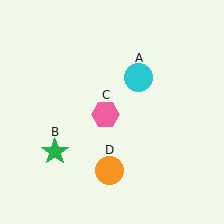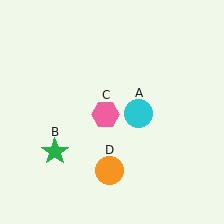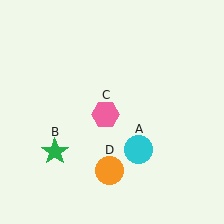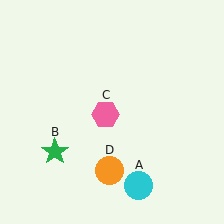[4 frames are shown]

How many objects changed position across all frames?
1 object changed position: cyan circle (object A).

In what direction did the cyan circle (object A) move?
The cyan circle (object A) moved down.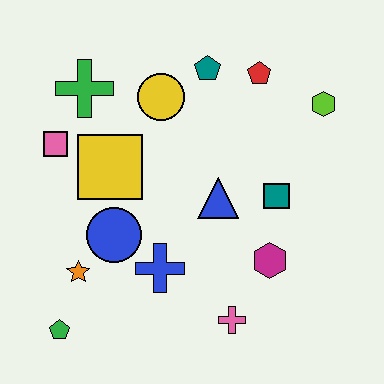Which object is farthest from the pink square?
The lime hexagon is farthest from the pink square.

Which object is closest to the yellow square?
The pink square is closest to the yellow square.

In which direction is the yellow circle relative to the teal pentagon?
The yellow circle is to the left of the teal pentagon.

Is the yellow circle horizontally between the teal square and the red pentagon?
No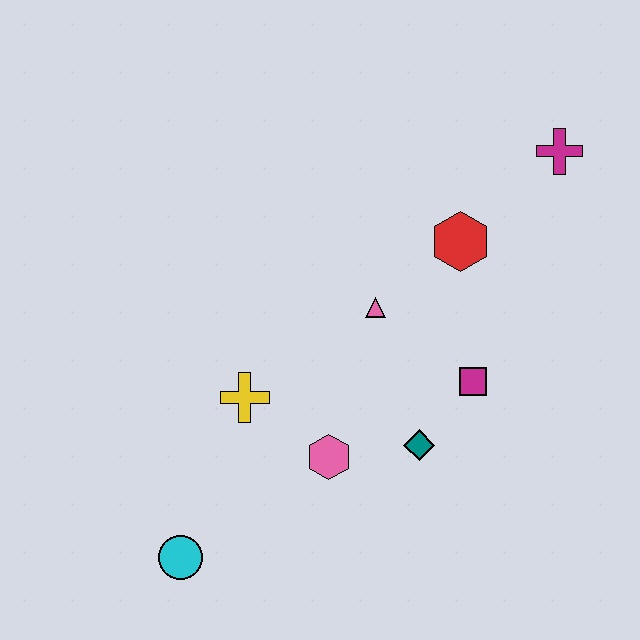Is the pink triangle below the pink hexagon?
No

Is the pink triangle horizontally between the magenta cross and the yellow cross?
Yes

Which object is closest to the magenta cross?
The red hexagon is closest to the magenta cross.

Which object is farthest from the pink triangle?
The cyan circle is farthest from the pink triangle.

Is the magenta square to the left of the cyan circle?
No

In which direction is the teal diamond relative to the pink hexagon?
The teal diamond is to the right of the pink hexagon.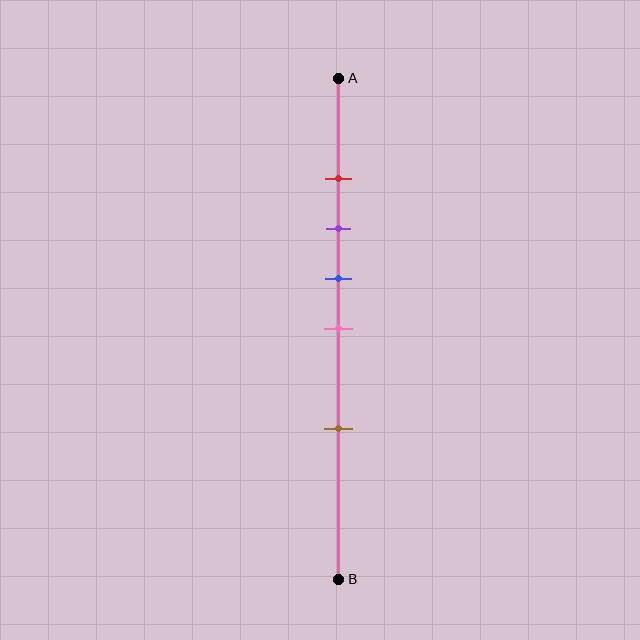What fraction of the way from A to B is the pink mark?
The pink mark is approximately 50% (0.5) of the way from A to B.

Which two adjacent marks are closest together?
The red and purple marks are the closest adjacent pair.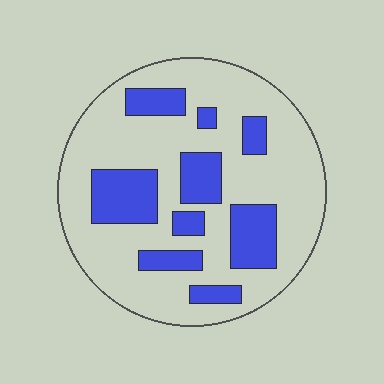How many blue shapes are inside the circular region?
9.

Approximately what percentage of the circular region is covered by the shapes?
Approximately 25%.